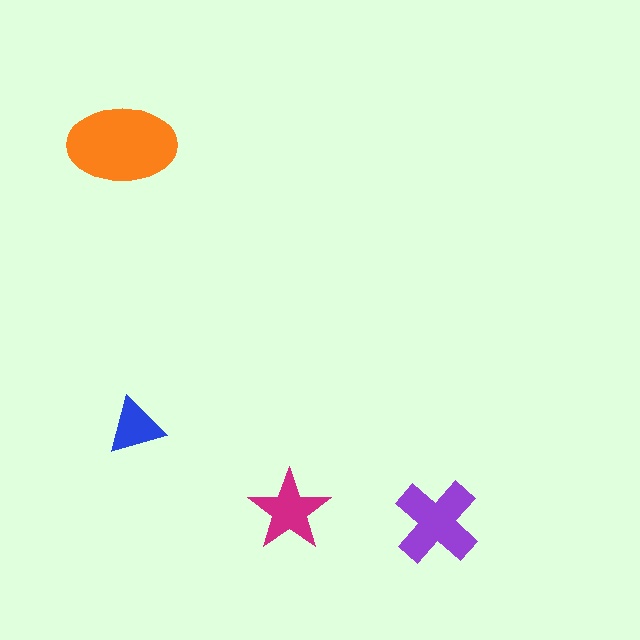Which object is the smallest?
The blue triangle.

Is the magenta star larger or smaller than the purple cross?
Smaller.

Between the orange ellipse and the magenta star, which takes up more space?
The orange ellipse.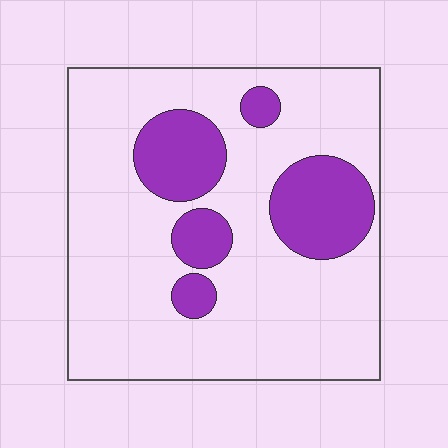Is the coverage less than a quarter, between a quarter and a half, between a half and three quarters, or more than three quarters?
Less than a quarter.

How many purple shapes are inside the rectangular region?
5.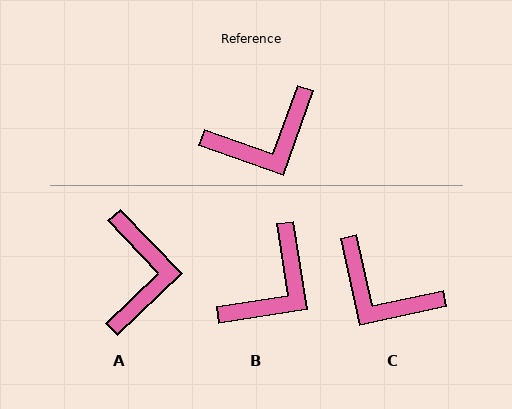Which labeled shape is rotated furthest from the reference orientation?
A, about 63 degrees away.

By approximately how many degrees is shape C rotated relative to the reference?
Approximately 58 degrees clockwise.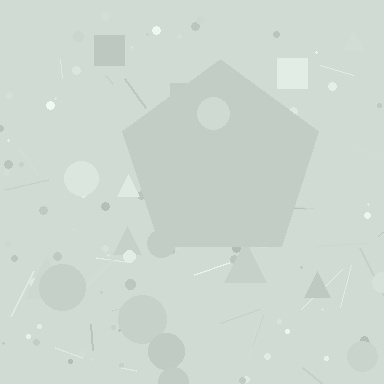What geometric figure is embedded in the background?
A pentagon is embedded in the background.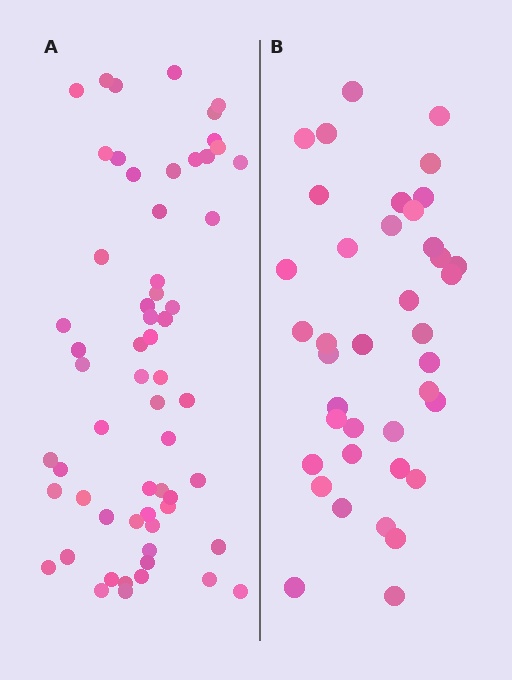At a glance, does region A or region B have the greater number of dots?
Region A (the left region) has more dots.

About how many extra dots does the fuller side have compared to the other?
Region A has approximately 20 more dots than region B.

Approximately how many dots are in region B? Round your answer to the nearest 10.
About 40 dots. (The exact count is 39, which rounds to 40.)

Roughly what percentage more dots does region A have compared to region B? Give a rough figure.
About 55% more.